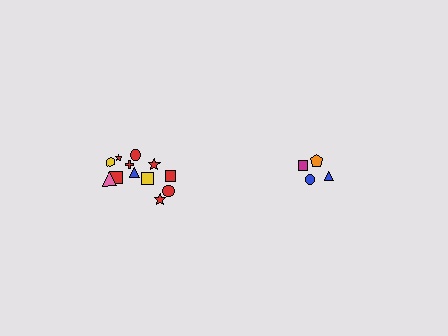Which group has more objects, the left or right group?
The left group.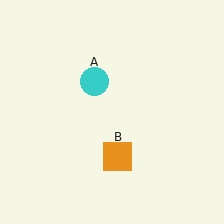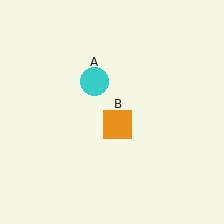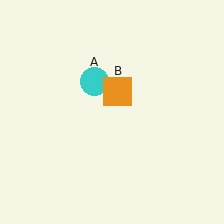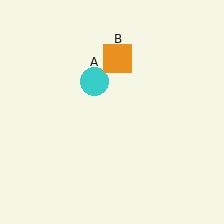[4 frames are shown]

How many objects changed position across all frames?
1 object changed position: orange square (object B).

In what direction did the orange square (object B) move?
The orange square (object B) moved up.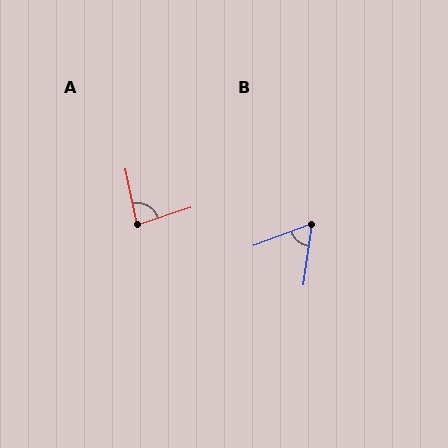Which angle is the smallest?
B, at approximately 61 degrees.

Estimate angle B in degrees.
Approximately 61 degrees.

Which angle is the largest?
A, at approximately 84 degrees.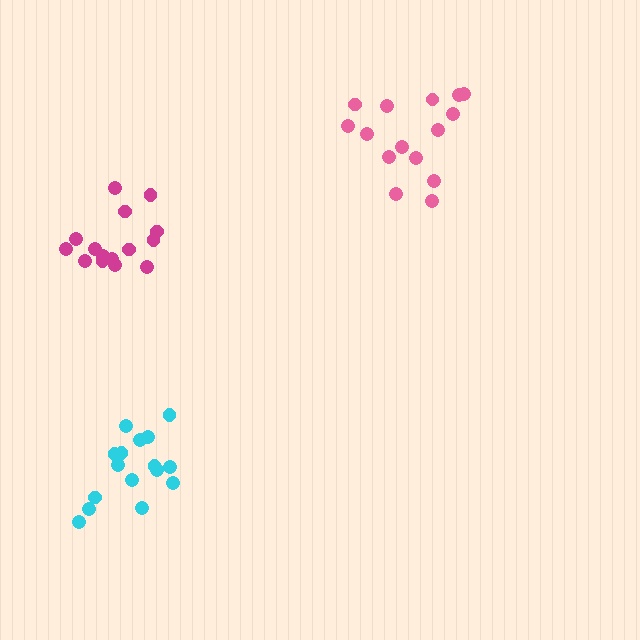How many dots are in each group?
Group 1: 15 dots, Group 2: 15 dots, Group 3: 16 dots (46 total).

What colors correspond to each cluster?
The clusters are colored: pink, magenta, cyan.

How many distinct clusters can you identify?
There are 3 distinct clusters.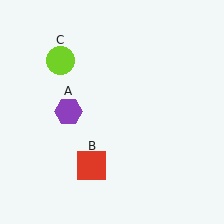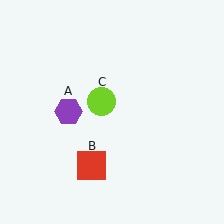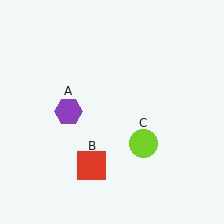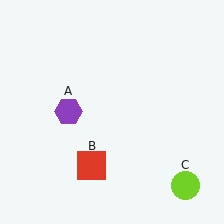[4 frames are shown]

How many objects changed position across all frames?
1 object changed position: lime circle (object C).